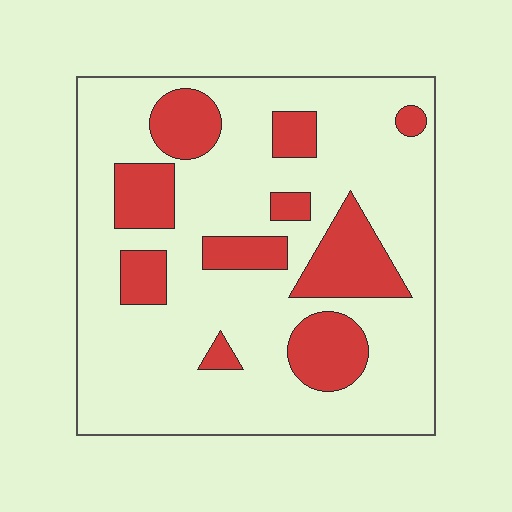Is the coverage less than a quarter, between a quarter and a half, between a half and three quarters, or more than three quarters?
Less than a quarter.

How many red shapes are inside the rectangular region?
10.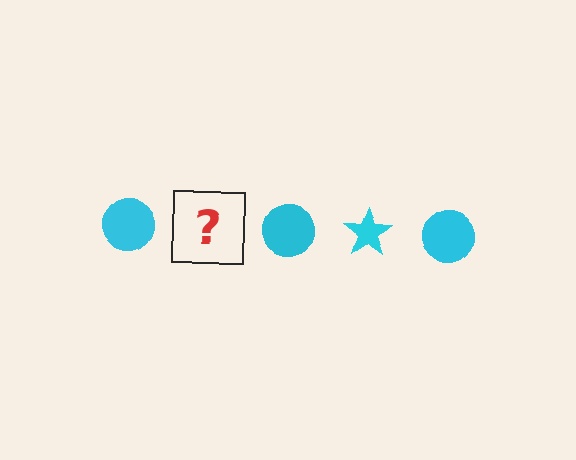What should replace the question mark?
The question mark should be replaced with a cyan star.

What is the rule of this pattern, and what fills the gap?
The rule is that the pattern cycles through circle, star shapes in cyan. The gap should be filled with a cyan star.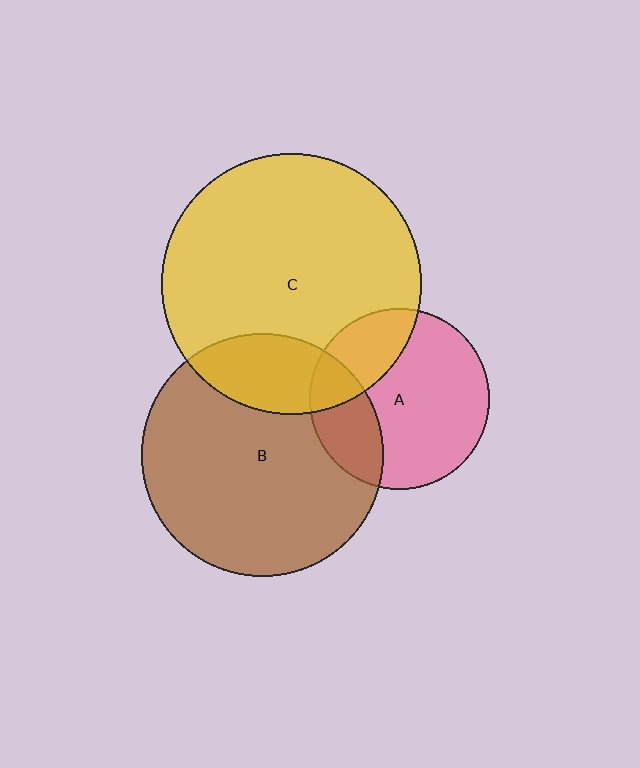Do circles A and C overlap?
Yes.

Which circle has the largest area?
Circle C (yellow).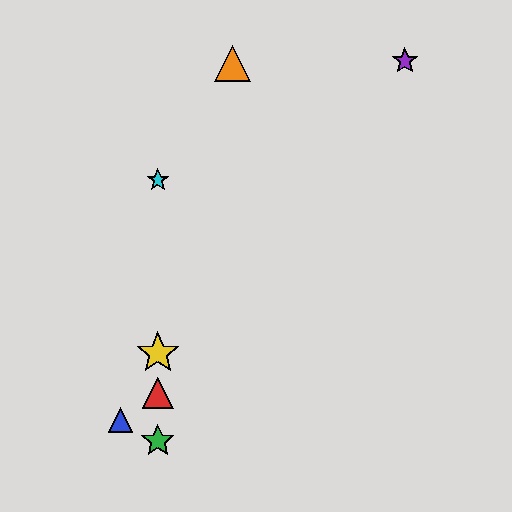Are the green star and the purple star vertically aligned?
No, the green star is at x≈158 and the purple star is at x≈405.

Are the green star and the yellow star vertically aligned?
Yes, both are at x≈158.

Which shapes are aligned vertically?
The red triangle, the green star, the yellow star, the cyan star are aligned vertically.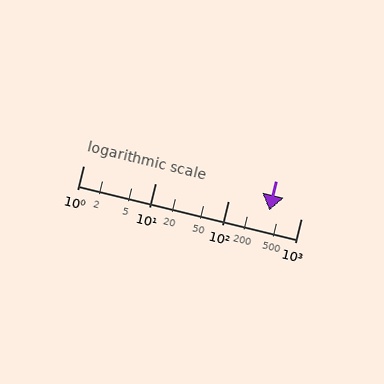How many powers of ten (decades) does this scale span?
The scale spans 3 decades, from 1 to 1000.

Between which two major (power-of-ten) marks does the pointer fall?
The pointer is between 100 and 1000.